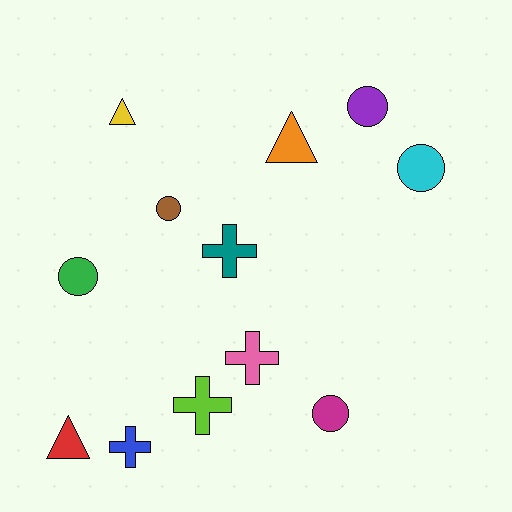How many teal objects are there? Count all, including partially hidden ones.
There is 1 teal object.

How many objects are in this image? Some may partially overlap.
There are 12 objects.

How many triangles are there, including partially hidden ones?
There are 3 triangles.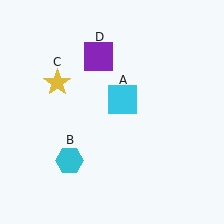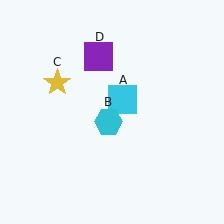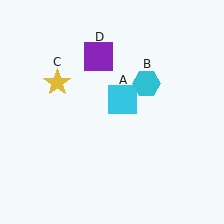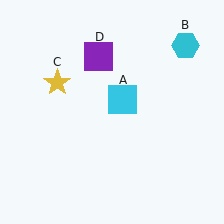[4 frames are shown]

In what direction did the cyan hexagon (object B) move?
The cyan hexagon (object B) moved up and to the right.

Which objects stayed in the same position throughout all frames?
Cyan square (object A) and yellow star (object C) and purple square (object D) remained stationary.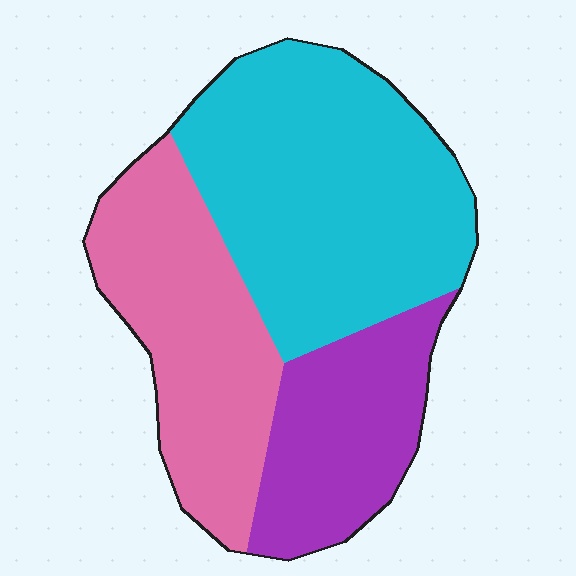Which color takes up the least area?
Purple, at roughly 25%.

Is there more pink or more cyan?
Cyan.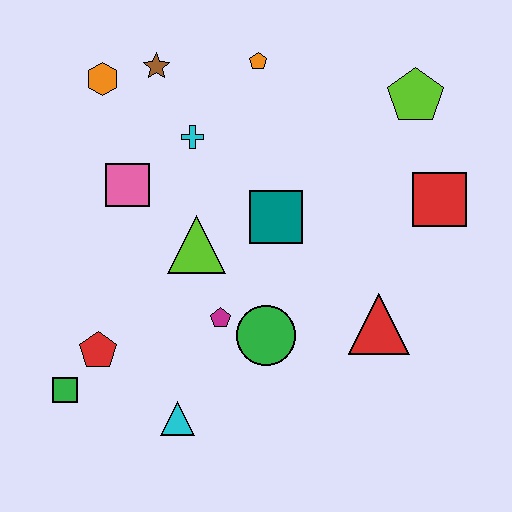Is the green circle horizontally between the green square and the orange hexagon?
No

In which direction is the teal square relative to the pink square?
The teal square is to the right of the pink square.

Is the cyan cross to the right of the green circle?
No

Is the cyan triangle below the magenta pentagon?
Yes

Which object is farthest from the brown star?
The cyan triangle is farthest from the brown star.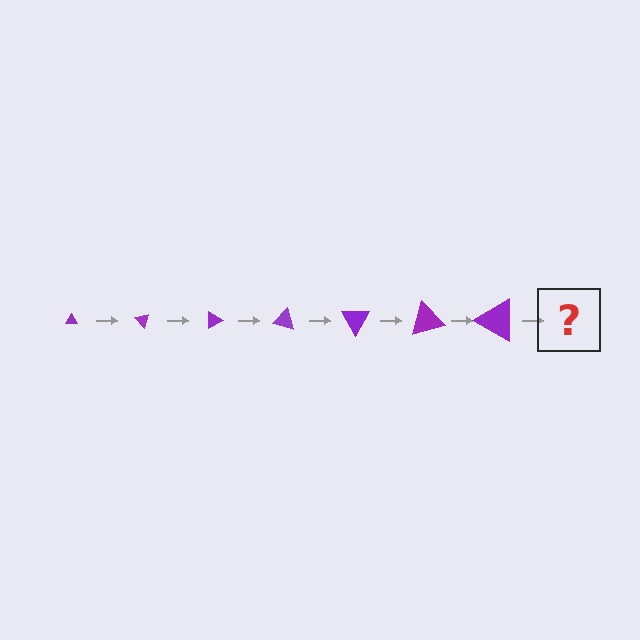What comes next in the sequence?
The next element should be a triangle, larger than the previous one and rotated 315 degrees from the start.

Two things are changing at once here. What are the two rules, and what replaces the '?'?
The two rules are that the triangle grows larger each step and it rotates 45 degrees each step. The '?' should be a triangle, larger than the previous one and rotated 315 degrees from the start.